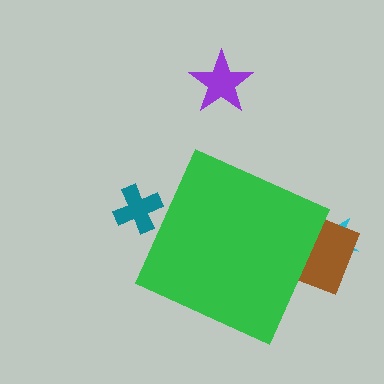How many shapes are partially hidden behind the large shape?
3 shapes are partially hidden.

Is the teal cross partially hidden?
Yes, the teal cross is partially hidden behind the green diamond.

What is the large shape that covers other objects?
A green diamond.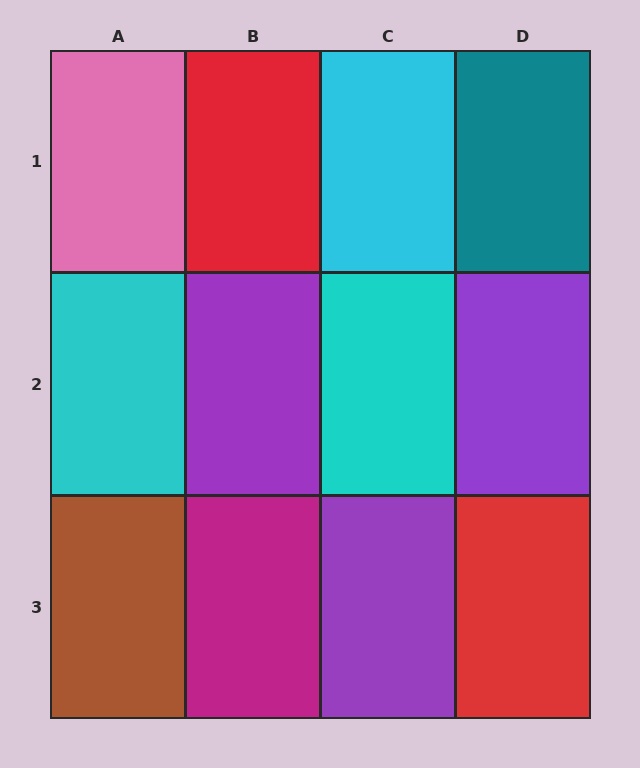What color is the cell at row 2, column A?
Cyan.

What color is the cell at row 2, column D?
Purple.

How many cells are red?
2 cells are red.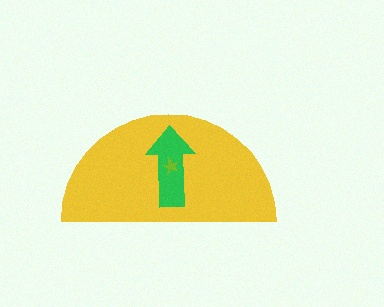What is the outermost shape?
The yellow semicircle.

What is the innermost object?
The lime star.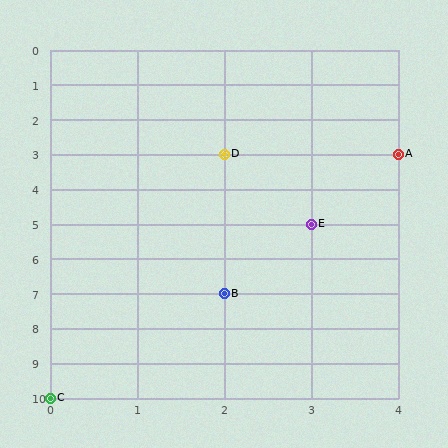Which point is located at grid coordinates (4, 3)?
Point A is at (4, 3).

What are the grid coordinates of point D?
Point D is at grid coordinates (2, 3).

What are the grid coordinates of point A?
Point A is at grid coordinates (4, 3).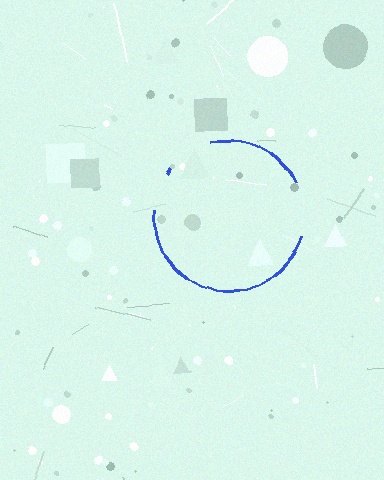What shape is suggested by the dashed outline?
The dashed outline suggests a circle.